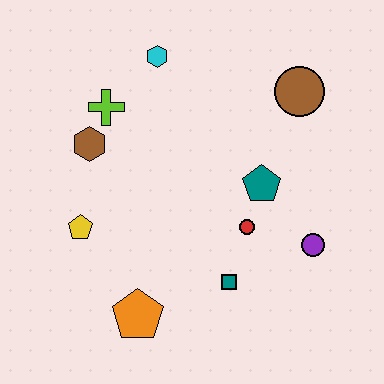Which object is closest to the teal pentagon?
The red circle is closest to the teal pentagon.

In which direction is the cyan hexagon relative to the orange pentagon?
The cyan hexagon is above the orange pentagon.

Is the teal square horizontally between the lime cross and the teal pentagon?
Yes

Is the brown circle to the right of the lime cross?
Yes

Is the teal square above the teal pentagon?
No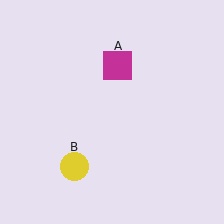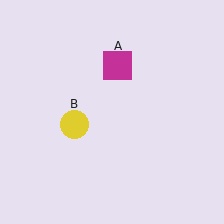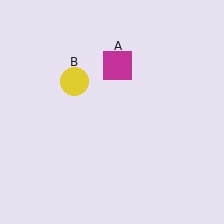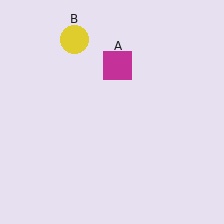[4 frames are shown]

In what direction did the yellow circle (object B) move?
The yellow circle (object B) moved up.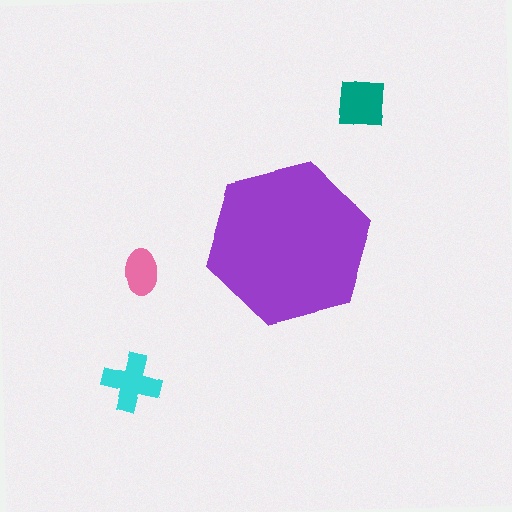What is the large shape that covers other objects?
A purple hexagon.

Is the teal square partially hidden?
No, the teal square is fully visible.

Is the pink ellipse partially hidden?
No, the pink ellipse is fully visible.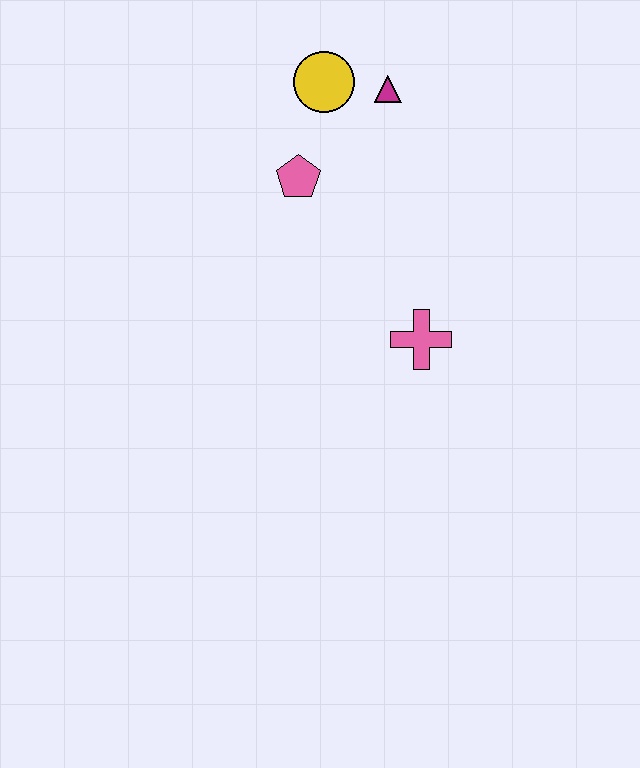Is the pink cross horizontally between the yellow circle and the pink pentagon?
No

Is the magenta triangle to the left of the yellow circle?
No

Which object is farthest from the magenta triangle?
The pink cross is farthest from the magenta triangle.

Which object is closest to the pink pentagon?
The yellow circle is closest to the pink pentagon.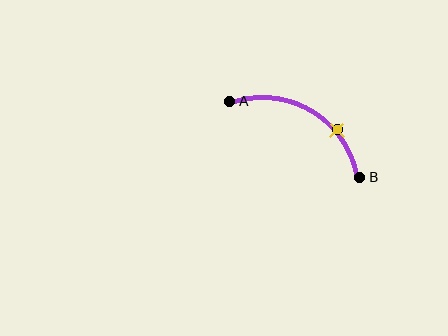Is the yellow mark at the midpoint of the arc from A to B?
No. The yellow mark lies on the arc but is closer to endpoint B. The arc midpoint would be at the point on the curve equidistant along the arc from both A and B.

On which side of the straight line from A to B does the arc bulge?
The arc bulges above the straight line connecting A and B.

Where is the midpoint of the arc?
The arc midpoint is the point on the curve farthest from the straight line joining A and B. It sits above that line.